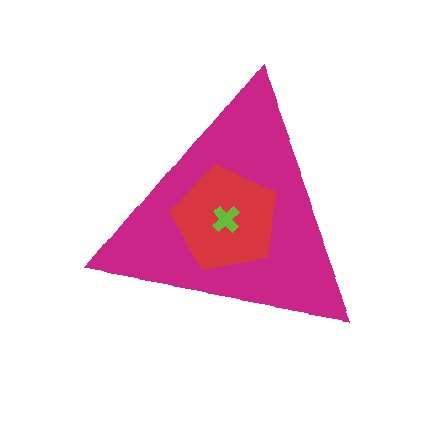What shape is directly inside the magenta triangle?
The red pentagon.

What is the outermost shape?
The magenta triangle.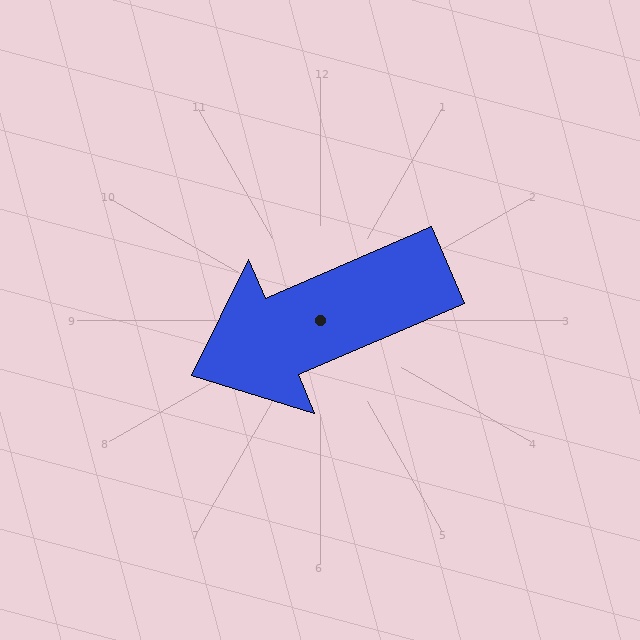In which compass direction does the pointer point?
Southwest.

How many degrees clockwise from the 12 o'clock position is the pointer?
Approximately 247 degrees.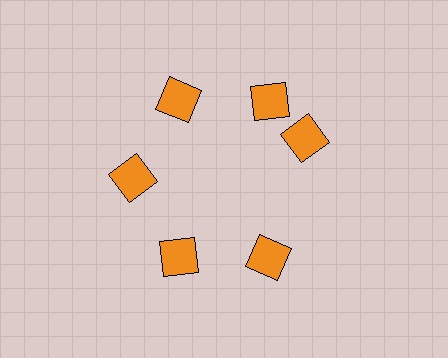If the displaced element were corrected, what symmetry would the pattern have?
It would have 6-fold rotational symmetry — the pattern would map onto itself every 60 degrees.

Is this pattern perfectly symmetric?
No. The 6 orange diamonds are arranged in a ring, but one element near the 3 o'clock position is rotated out of alignment along the ring, breaking the 6-fold rotational symmetry.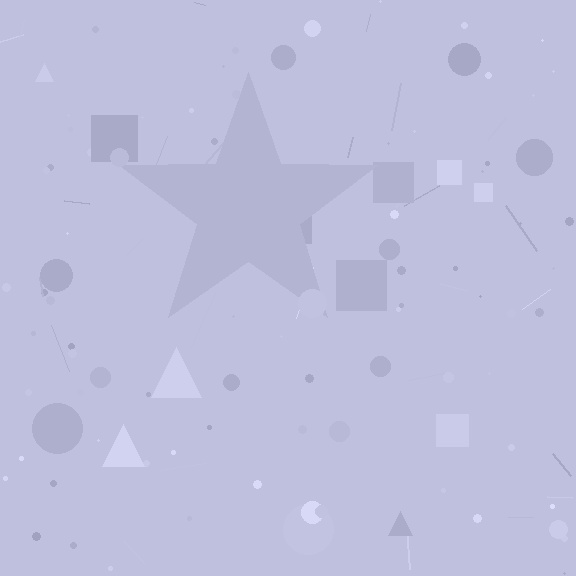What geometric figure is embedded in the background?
A star is embedded in the background.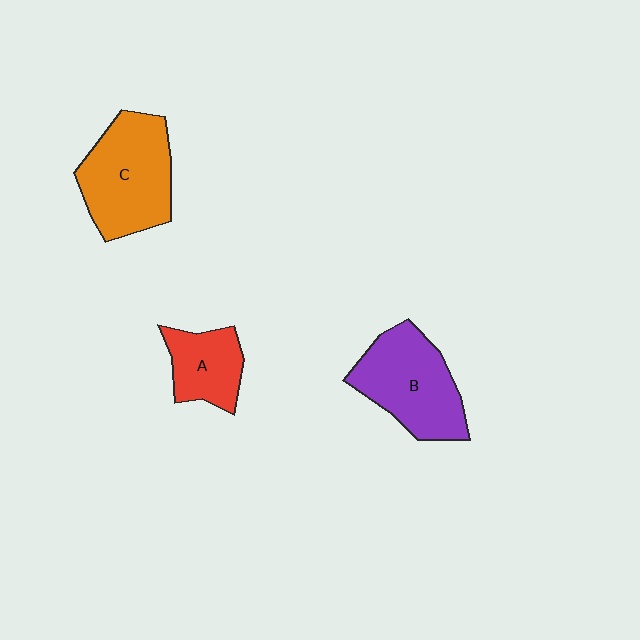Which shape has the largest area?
Shape C (orange).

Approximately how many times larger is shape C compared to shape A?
Approximately 1.8 times.